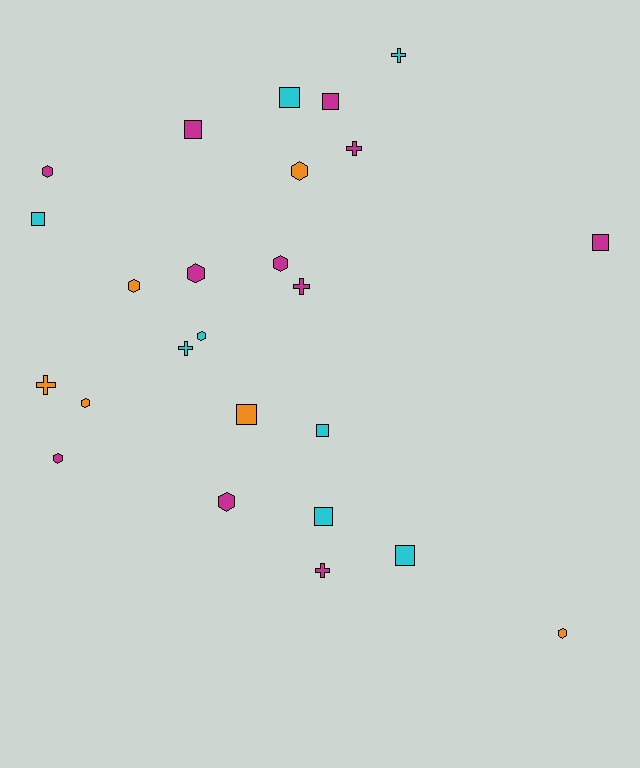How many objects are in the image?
There are 25 objects.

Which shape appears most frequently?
Hexagon, with 10 objects.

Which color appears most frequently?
Magenta, with 11 objects.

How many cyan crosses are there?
There are 2 cyan crosses.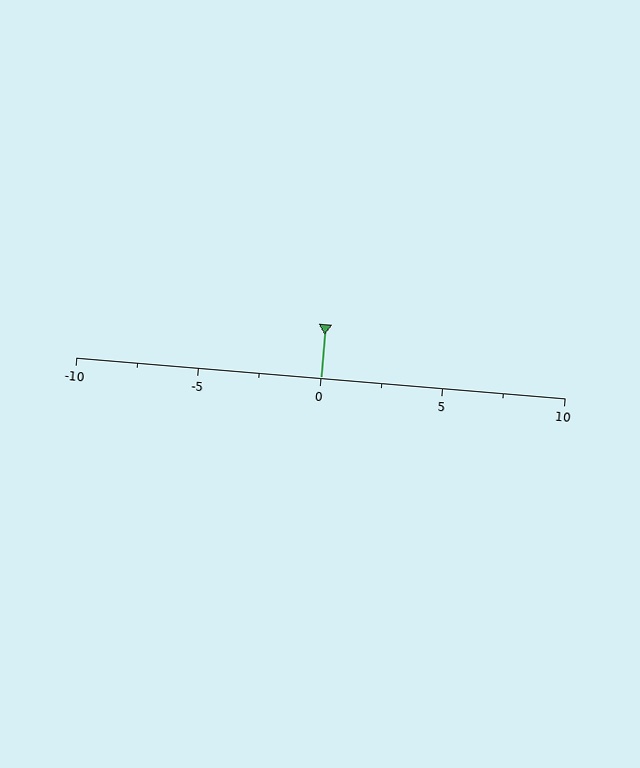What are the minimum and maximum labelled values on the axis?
The axis runs from -10 to 10.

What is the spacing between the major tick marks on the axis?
The major ticks are spaced 5 apart.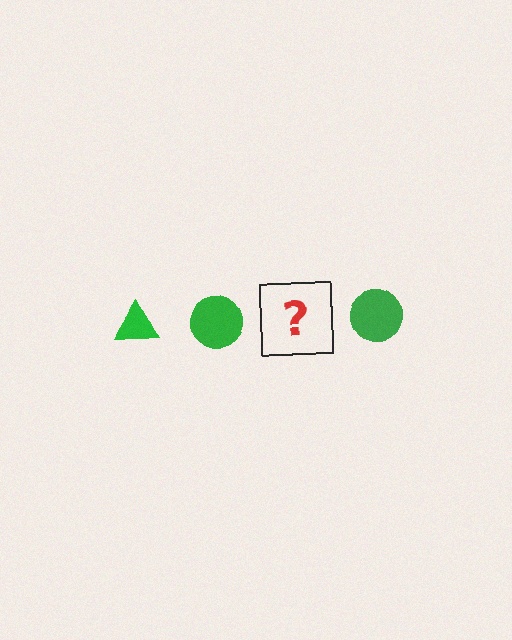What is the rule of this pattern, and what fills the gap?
The rule is that the pattern cycles through triangle, circle shapes in green. The gap should be filled with a green triangle.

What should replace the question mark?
The question mark should be replaced with a green triangle.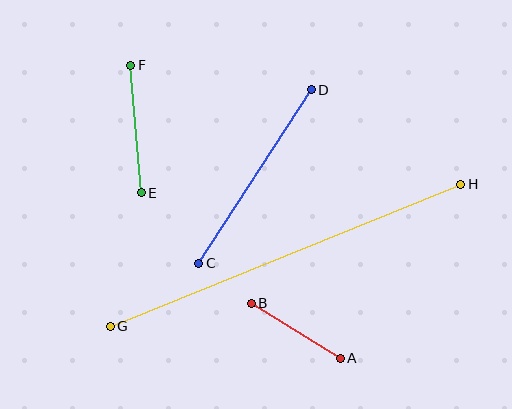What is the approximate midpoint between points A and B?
The midpoint is at approximately (296, 331) pixels.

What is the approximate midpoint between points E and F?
The midpoint is at approximately (136, 129) pixels.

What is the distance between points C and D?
The distance is approximately 207 pixels.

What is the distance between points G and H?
The distance is approximately 378 pixels.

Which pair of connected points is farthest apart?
Points G and H are farthest apart.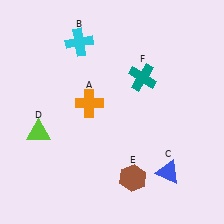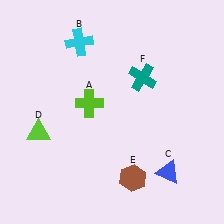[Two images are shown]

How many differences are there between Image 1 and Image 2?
There is 1 difference between the two images.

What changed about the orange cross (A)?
In Image 1, A is orange. In Image 2, it changed to lime.